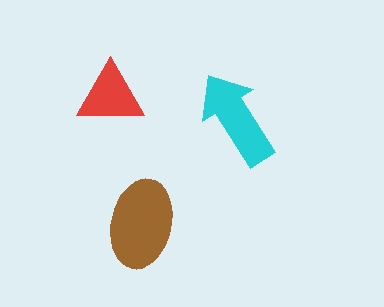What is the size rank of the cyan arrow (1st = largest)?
2nd.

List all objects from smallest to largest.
The red triangle, the cyan arrow, the brown ellipse.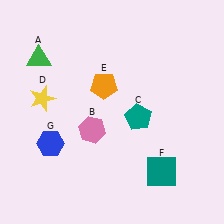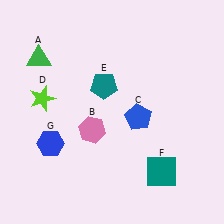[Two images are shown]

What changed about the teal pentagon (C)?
In Image 1, C is teal. In Image 2, it changed to blue.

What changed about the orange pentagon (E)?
In Image 1, E is orange. In Image 2, it changed to teal.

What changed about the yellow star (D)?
In Image 1, D is yellow. In Image 2, it changed to lime.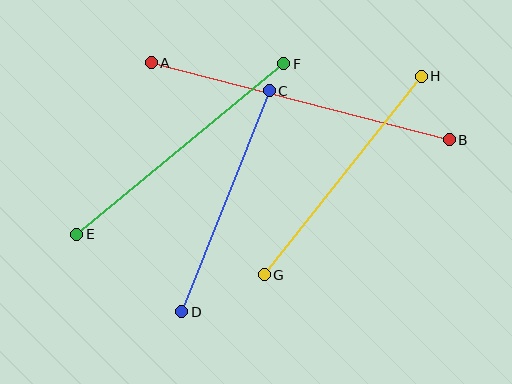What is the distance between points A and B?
The distance is approximately 308 pixels.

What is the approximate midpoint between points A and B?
The midpoint is at approximately (300, 101) pixels.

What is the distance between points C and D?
The distance is approximately 238 pixels.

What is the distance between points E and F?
The distance is approximately 268 pixels.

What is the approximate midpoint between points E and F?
The midpoint is at approximately (180, 149) pixels.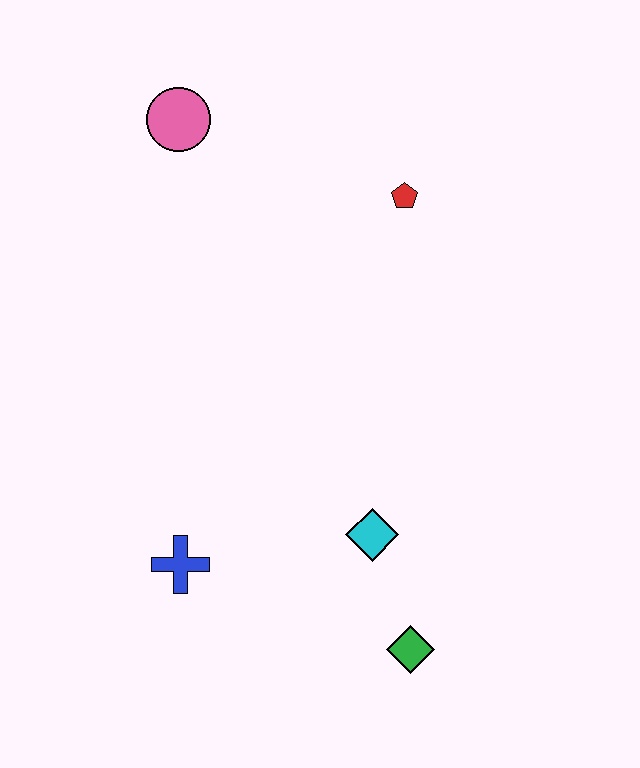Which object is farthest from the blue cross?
The pink circle is farthest from the blue cross.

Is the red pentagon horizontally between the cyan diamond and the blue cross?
No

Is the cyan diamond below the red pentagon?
Yes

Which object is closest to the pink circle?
The red pentagon is closest to the pink circle.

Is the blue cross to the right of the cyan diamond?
No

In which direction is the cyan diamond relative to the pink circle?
The cyan diamond is below the pink circle.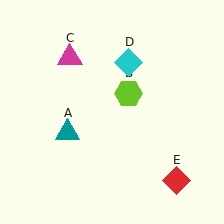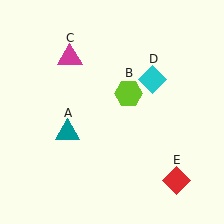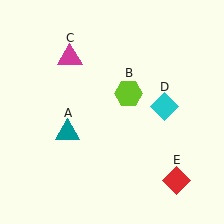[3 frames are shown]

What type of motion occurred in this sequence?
The cyan diamond (object D) rotated clockwise around the center of the scene.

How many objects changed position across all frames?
1 object changed position: cyan diamond (object D).